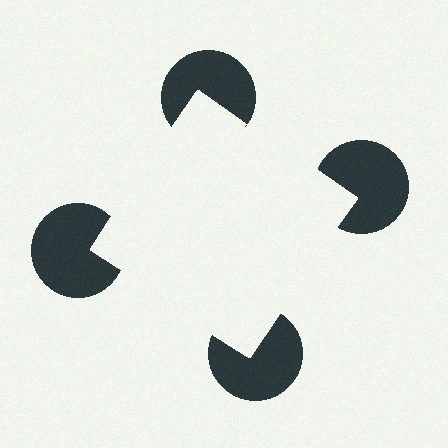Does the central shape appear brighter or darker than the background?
It typically appears slightly brighter than the background, even though no actual brightness change is drawn.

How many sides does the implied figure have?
4 sides.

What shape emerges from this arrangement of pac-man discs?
An illusory square — its edges are inferred from the aligned wedge cuts in the pac-man discs, not physically drawn.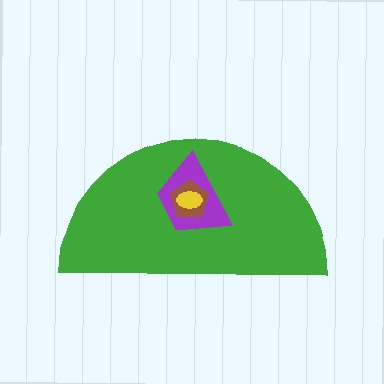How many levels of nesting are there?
4.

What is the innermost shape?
The yellow ellipse.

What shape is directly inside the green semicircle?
The purple trapezoid.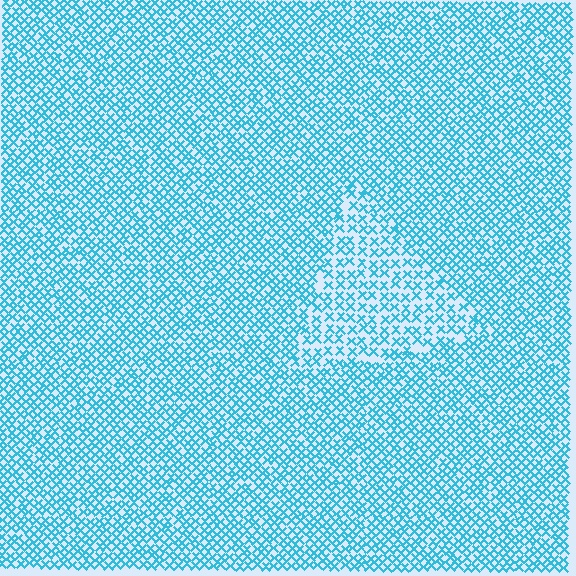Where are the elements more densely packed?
The elements are more densely packed outside the triangle boundary.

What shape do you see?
I see a triangle.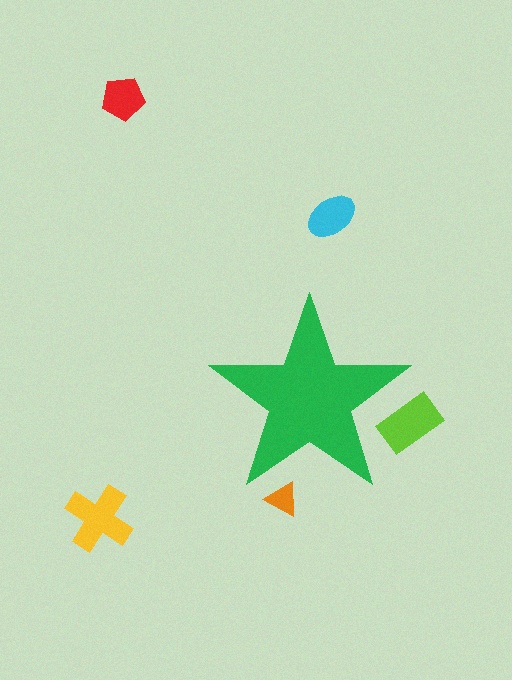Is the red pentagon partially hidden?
No, the red pentagon is fully visible.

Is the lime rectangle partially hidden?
Yes, the lime rectangle is partially hidden behind the green star.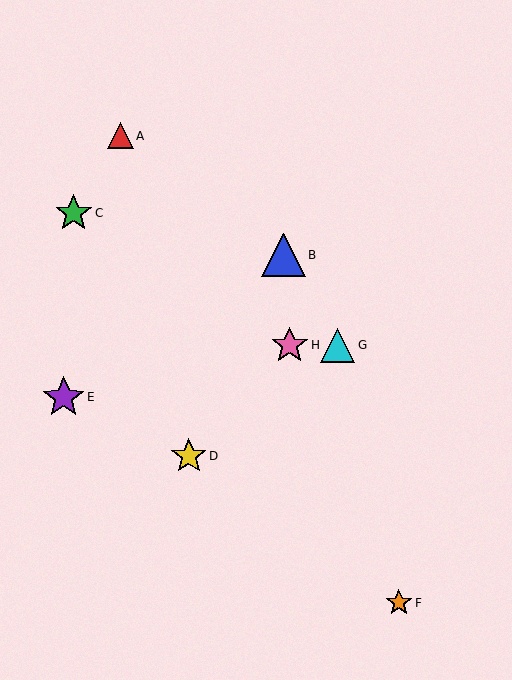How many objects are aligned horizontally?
2 objects (G, H) are aligned horizontally.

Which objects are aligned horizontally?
Objects G, H are aligned horizontally.